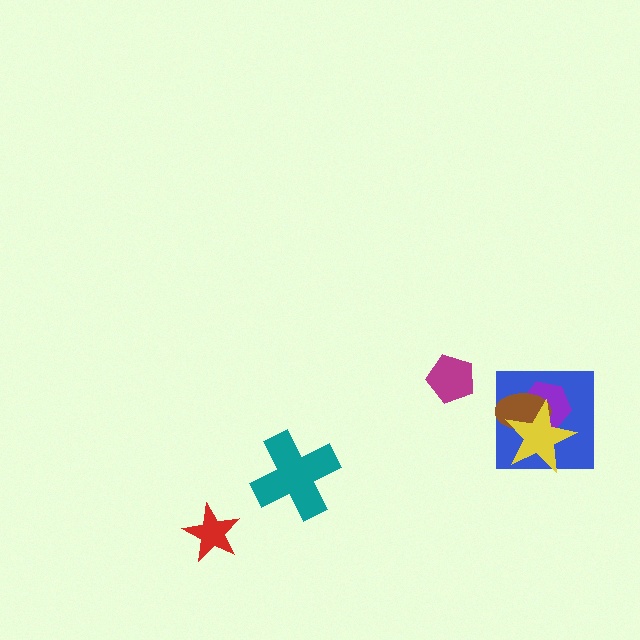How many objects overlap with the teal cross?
0 objects overlap with the teal cross.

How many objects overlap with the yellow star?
3 objects overlap with the yellow star.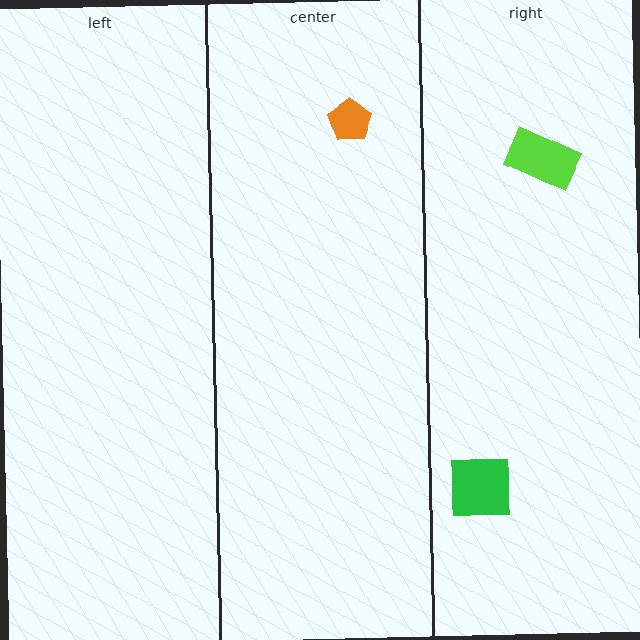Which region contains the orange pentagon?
The center region.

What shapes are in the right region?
The green square, the lime rectangle.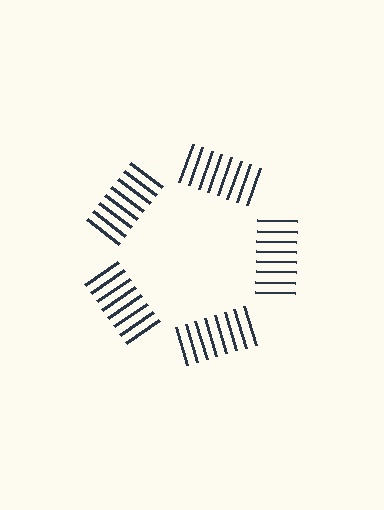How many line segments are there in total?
40 — 8 along each of the 5 edges.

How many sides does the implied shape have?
5 sides — the line-ends trace a pentagon.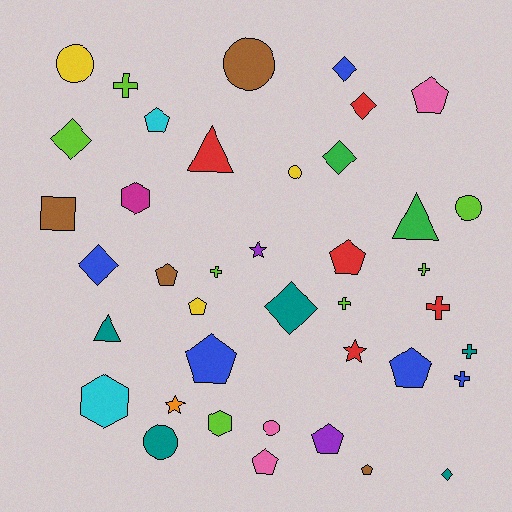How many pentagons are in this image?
There are 10 pentagons.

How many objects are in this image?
There are 40 objects.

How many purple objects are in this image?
There are 2 purple objects.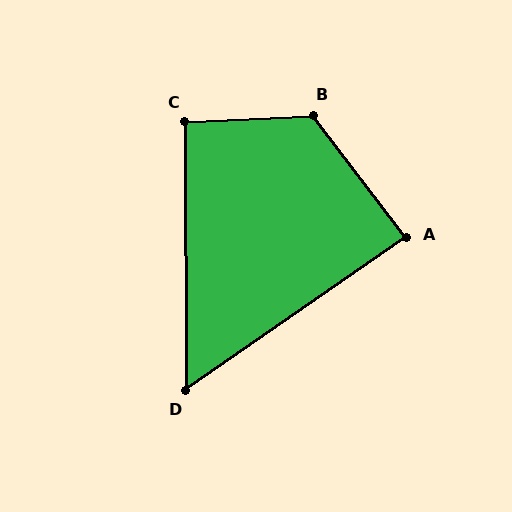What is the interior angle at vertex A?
Approximately 87 degrees (approximately right).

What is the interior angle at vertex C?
Approximately 93 degrees (approximately right).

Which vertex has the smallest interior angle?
D, at approximately 56 degrees.